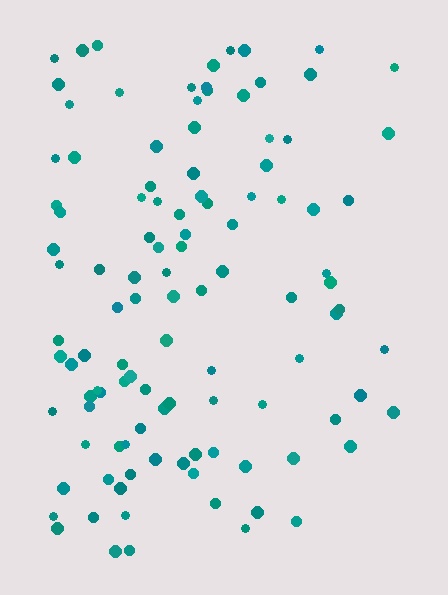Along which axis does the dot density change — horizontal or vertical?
Horizontal.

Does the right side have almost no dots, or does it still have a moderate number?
Still a moderate number, just noticeably fewer than the left.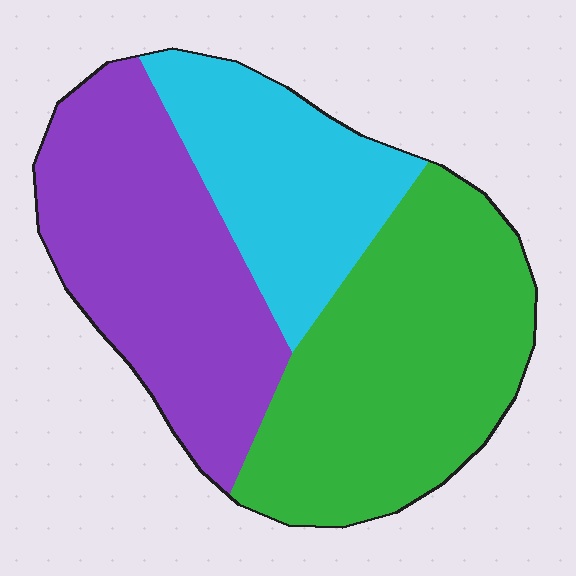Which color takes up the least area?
Cyan, at roughly 25%.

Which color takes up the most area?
Green, at roughly 40%.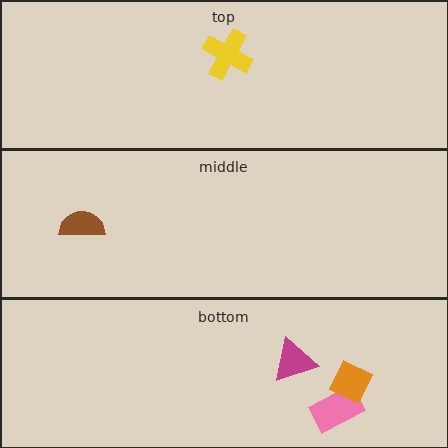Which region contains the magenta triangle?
The bottom region.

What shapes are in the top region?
The yellow cross.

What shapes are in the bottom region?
The magenta triangle, the pink rectangle, the orange square.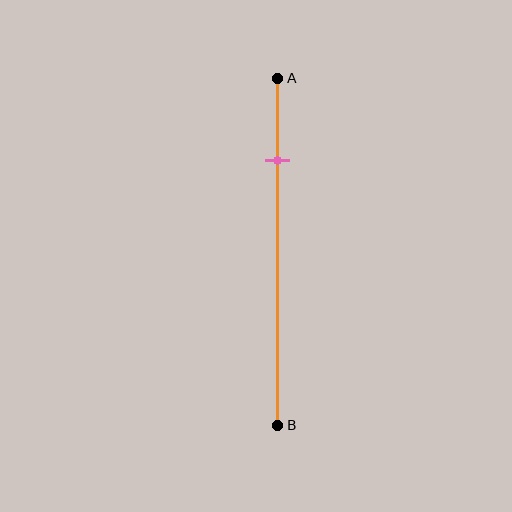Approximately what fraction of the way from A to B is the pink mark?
The pink mark is approximately 25% of the way from A to B.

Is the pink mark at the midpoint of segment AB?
No, the mark is at about 25% from A, not at the 50% midpoint.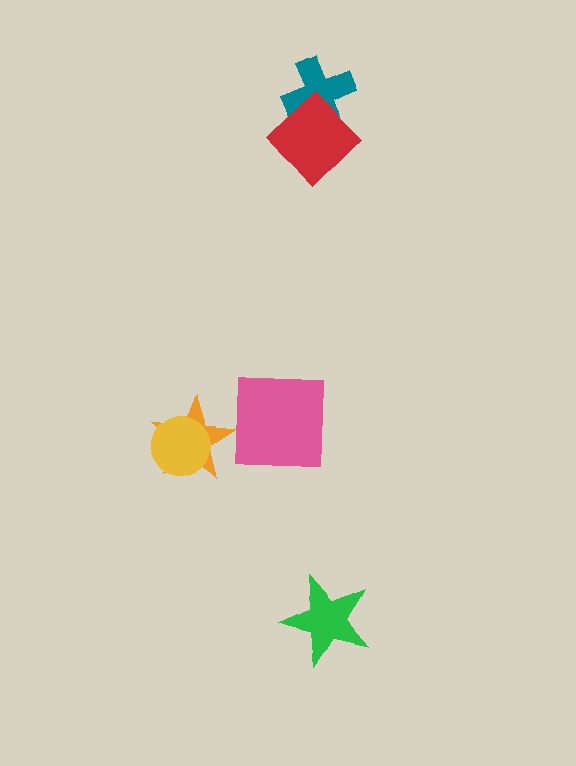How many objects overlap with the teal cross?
1 object overlaps with the teal cross.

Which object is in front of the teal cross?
The red diamond is in front of the teal cross.